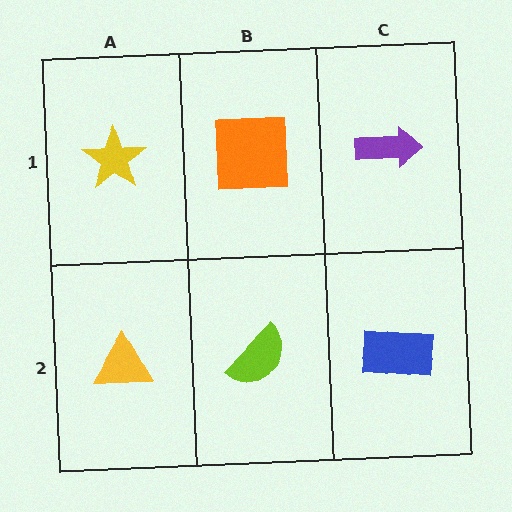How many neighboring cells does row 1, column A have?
2.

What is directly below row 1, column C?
A blue rectangle.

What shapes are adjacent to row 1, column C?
A blue rectangle (row 2, column C), an orange square (row 1, column B).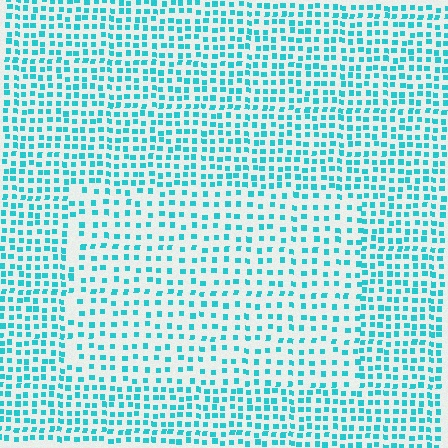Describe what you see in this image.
The image contains small cyan elements arranged at two different densities. A rectangle-shaped region is visible where the elements are less densely packed than the surrounding area.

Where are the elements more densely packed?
The elements are more densely packed outside the rectangle boundary.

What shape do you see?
I see a rectangle.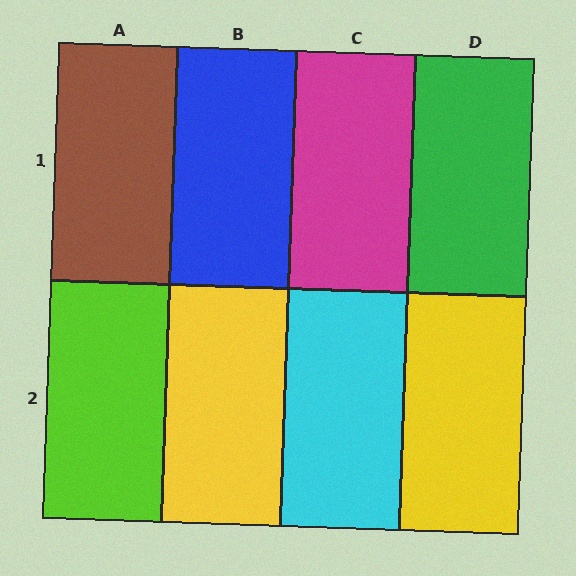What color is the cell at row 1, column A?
Brown.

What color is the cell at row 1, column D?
Green.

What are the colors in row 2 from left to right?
Lime, yellow, cyan, yellow.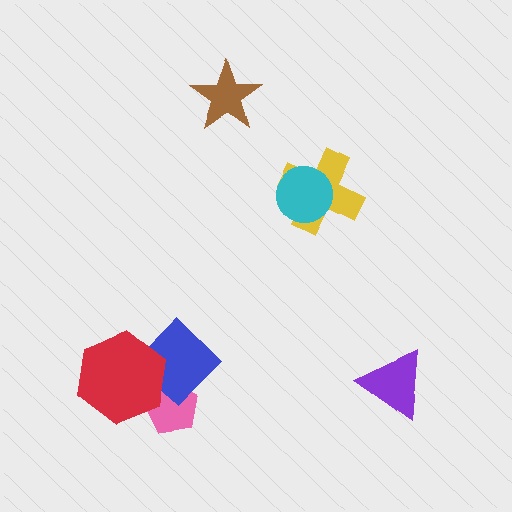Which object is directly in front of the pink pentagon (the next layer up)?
The blue diamond is directly in front of the pink pentagon.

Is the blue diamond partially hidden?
Yes, it is partially covered by another shape.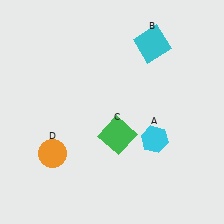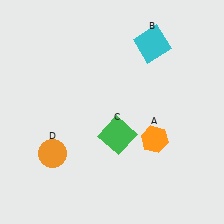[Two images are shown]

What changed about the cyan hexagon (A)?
In Image 1, A is cyan. In Image 2, it changed to orange.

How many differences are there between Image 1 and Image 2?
There is 1 difference between the two images.